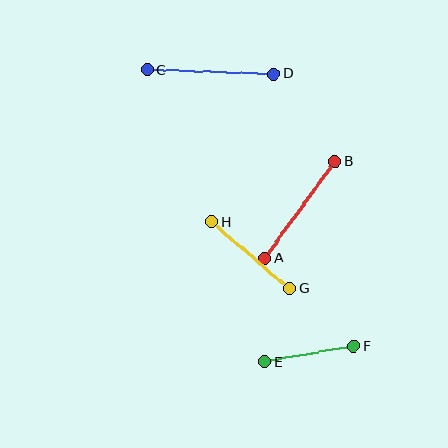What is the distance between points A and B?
The distance is approximately 120 pixels.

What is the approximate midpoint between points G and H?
The midpoint is at approximately (251, 255) pixels.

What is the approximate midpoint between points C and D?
The midpoint is at approximately (211, 72) pixels.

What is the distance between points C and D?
The distance is approximately 127 pixels.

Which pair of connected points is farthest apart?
Points C and D are farthest apart.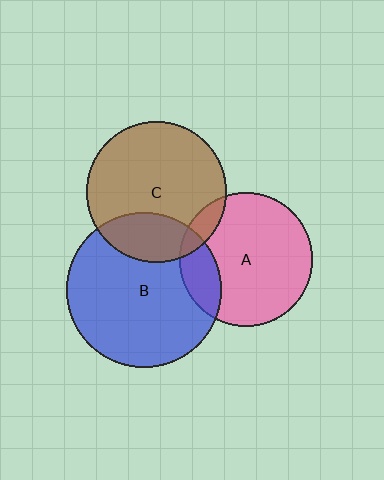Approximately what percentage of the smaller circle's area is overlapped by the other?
Approximately 25%.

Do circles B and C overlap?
Yes.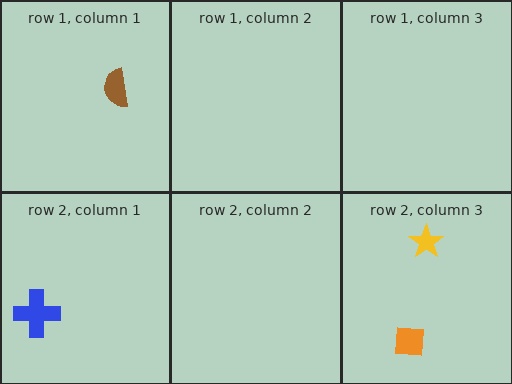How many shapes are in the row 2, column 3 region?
2.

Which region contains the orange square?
The row 2, column 3 region.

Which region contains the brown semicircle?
The row 1, column 1 region.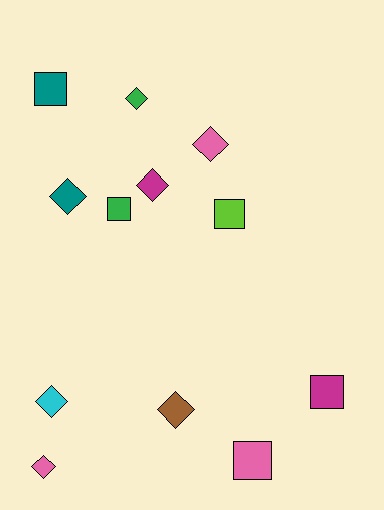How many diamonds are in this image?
There are 7 diamonds.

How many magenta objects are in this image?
There are 2 magenta objects.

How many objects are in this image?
There are 12 objects.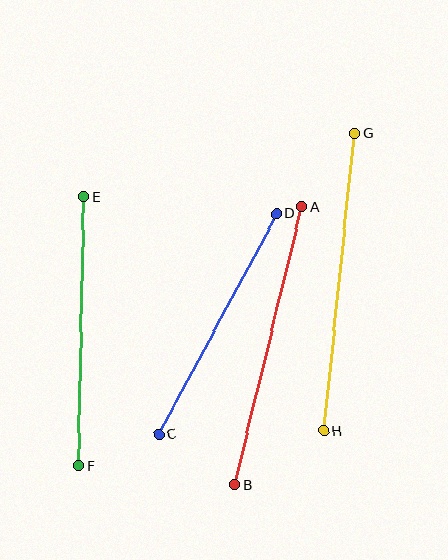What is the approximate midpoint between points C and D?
The midpoint is at approximately (218, 324) pixels.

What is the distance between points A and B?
The distance is approximately 286 pixels.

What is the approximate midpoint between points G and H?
The midpoint is at approximately (339, 282) pixels.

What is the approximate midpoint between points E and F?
The midpoint is at approximately (81, 332) pixels.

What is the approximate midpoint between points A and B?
The midpoint is at approximately (269, 346) pixels.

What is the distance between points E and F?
The distance is approximately 269 pixels.